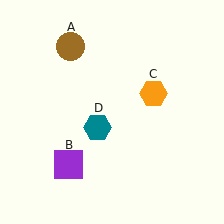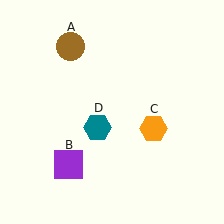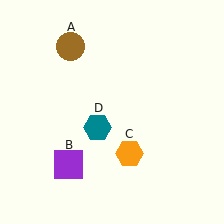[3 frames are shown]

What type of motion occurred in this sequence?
The orange hexagon (object C) rotated clockwise around the center of the scene.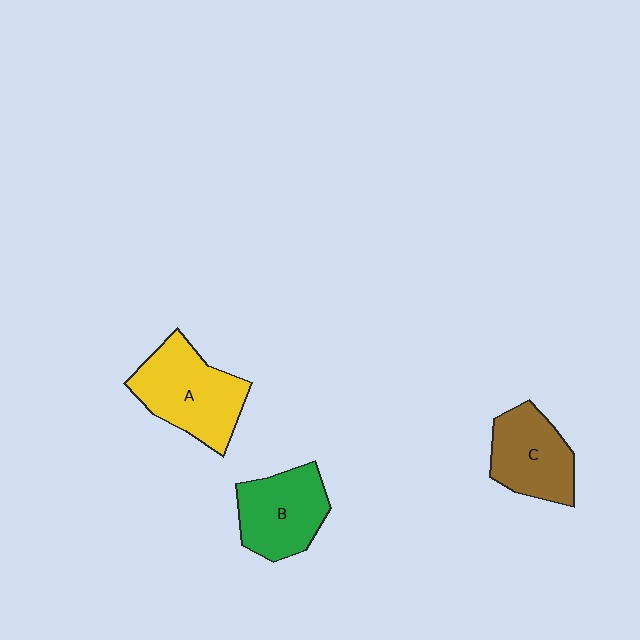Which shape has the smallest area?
Shape C (brown).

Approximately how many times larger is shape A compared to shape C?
Approximately 1.3 times.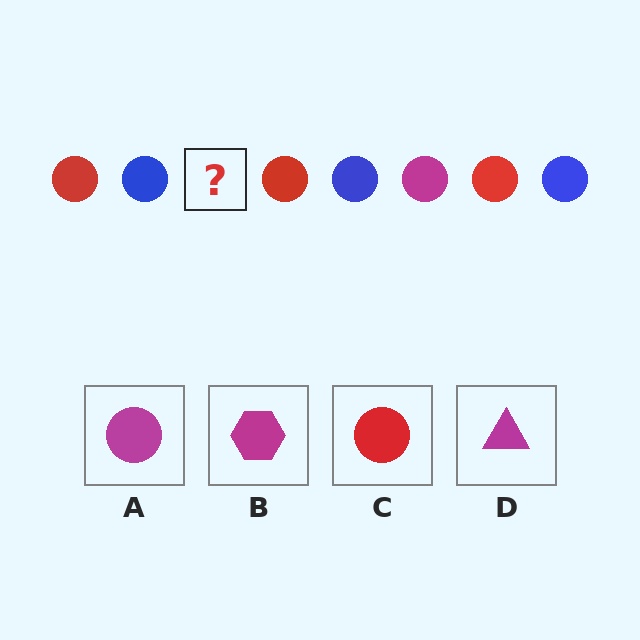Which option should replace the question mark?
Option A.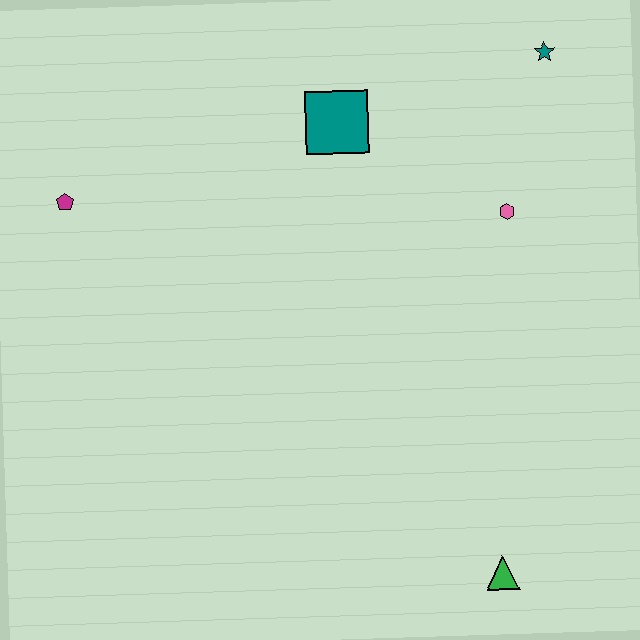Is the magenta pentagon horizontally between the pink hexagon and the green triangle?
No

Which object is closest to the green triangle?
The pink hexagon is closest to the green triangle.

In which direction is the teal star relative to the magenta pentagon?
The teal star is to the right of the magenta pentagon.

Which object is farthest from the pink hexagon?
The magenta pentagon is farthest from the pink hexagon.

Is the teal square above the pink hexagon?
Yes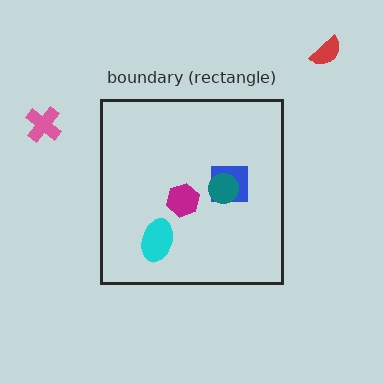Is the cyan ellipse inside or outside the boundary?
Inside.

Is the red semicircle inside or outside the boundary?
Outside.